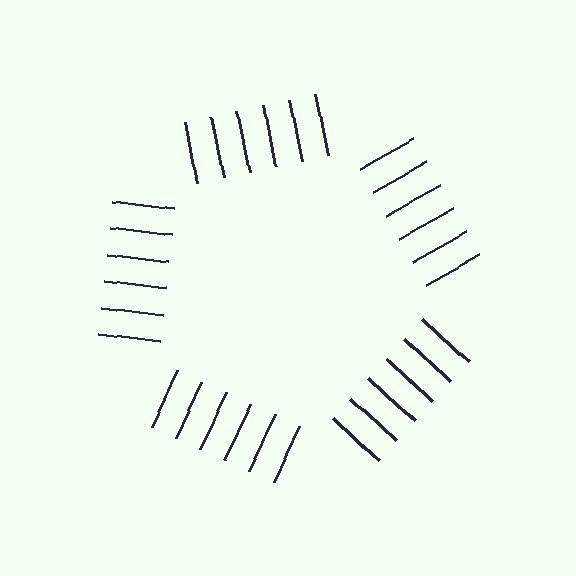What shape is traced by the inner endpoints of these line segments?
An illusory pentagon — the line segments terminate on its edges but no continuous stroke is drawn.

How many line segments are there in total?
30 — 6 along each of the 5 edges.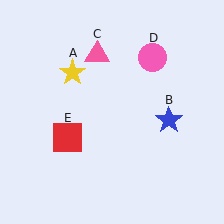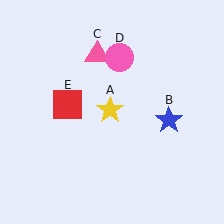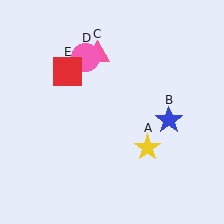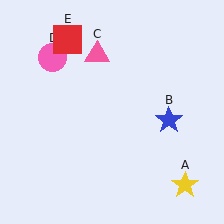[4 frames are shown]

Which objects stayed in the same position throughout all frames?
Blue star (object B) and pink triangle (object C) remained stationary.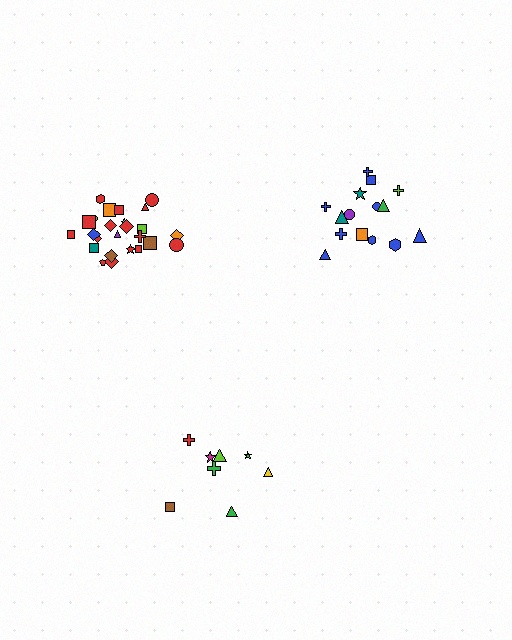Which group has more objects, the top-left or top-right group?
The top-left group.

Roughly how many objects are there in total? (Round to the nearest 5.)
Roughly 50 objects in total.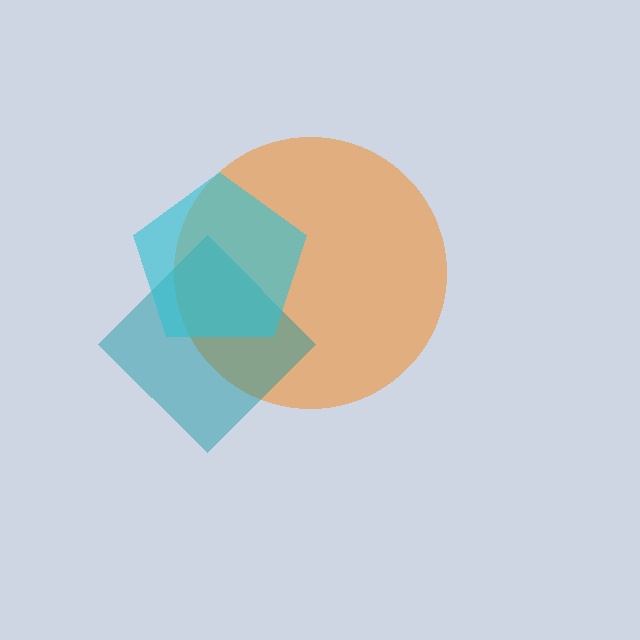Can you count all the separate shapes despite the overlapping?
Yes, there are 3 separate shapes.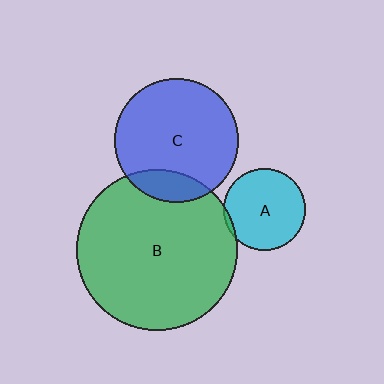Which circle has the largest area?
Circle B (green).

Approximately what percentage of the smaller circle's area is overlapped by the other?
Approximately 5%.